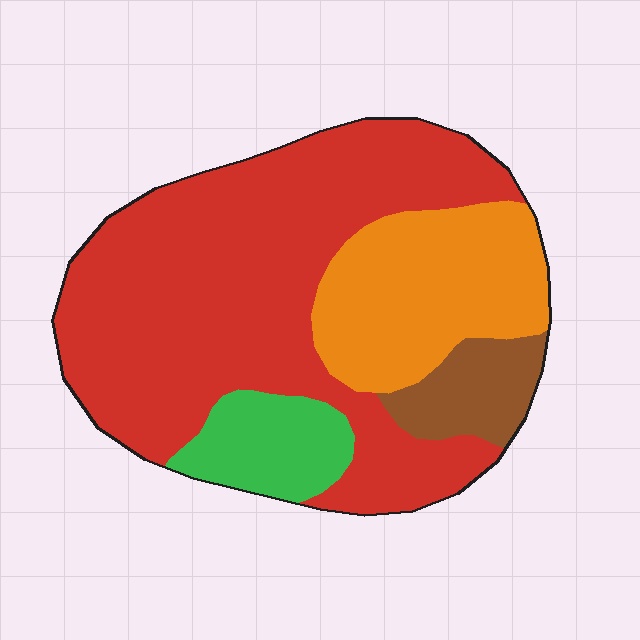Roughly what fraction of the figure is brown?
Brown takes up less than a quarter of the figure.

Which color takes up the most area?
Red, at roughly 60%.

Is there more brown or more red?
Red.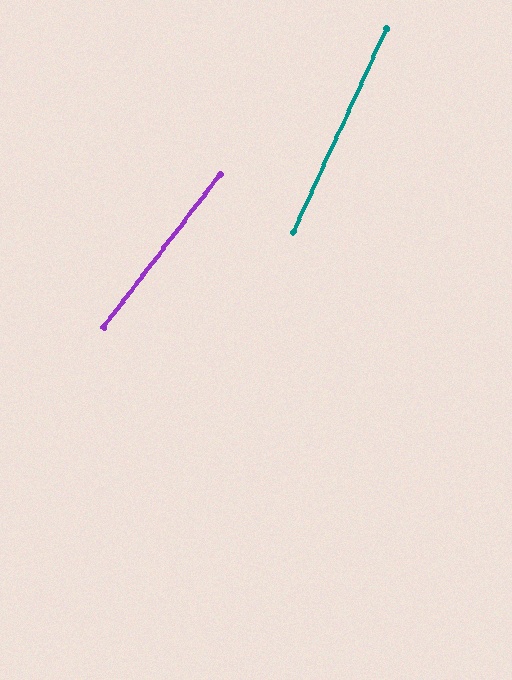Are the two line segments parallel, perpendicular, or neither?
Neither parallel nor perpendicular — they differ by about 13°.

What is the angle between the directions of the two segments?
Approximately 13 degrees.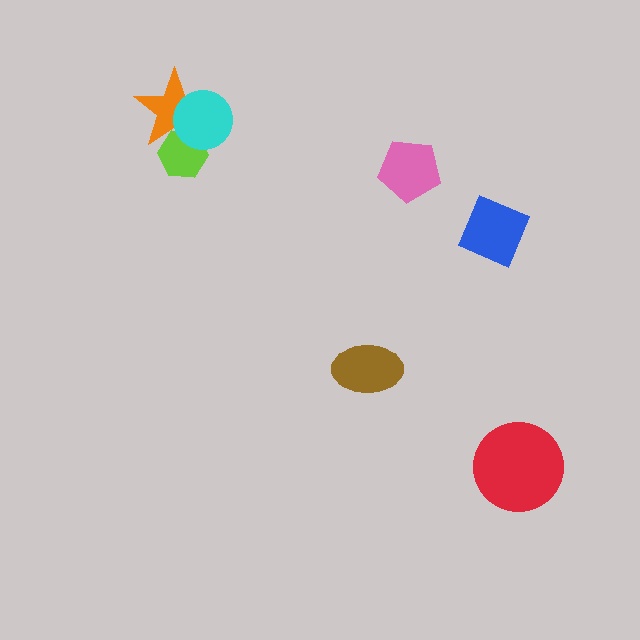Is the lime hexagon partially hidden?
Yes, it is partially covered by another shape.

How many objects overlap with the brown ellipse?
0 objects overlap with the brown ellipse.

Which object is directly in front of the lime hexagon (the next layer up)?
The orange star is directly in front of the lime hexagon.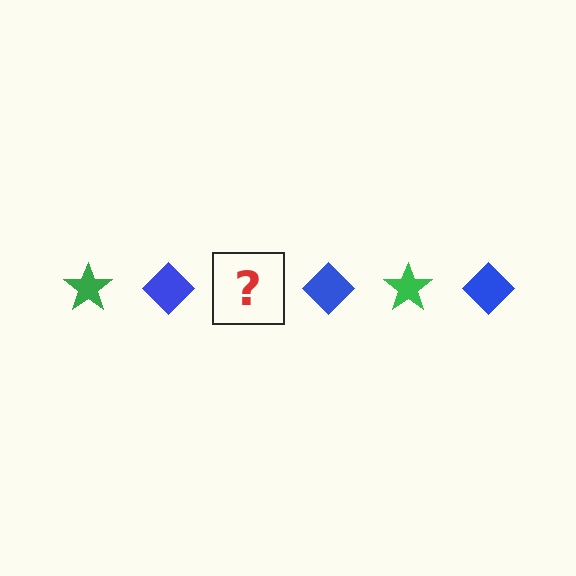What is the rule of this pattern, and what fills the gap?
The rule is that the pattern alternates between green star and blue diamond. The gap should be filled with a green star.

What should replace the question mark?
The question mark should be replaced with a green star.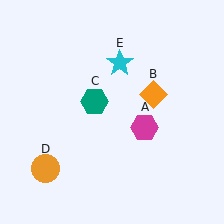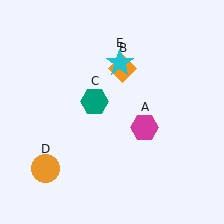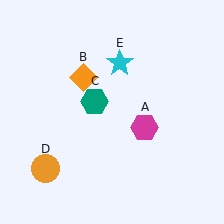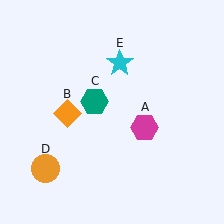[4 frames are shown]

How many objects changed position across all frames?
1 object changed position: orange diamond (object B).